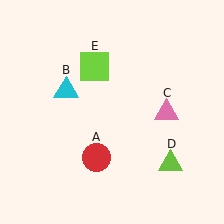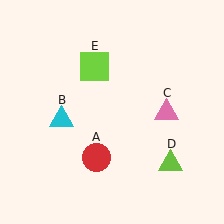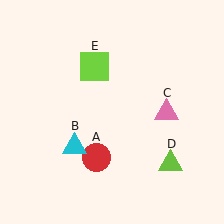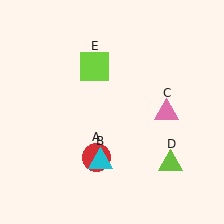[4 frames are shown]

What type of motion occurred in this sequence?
The cyan triangle (object B) rotated counterclockwise around the center of the scene.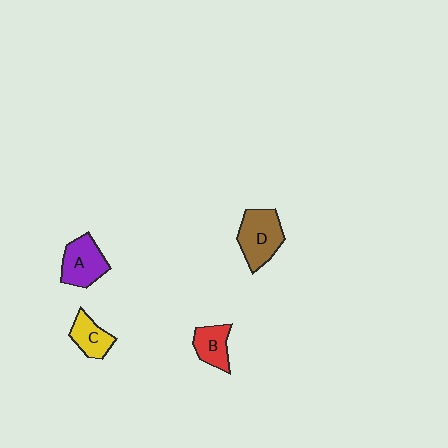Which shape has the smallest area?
Shape C (yellow).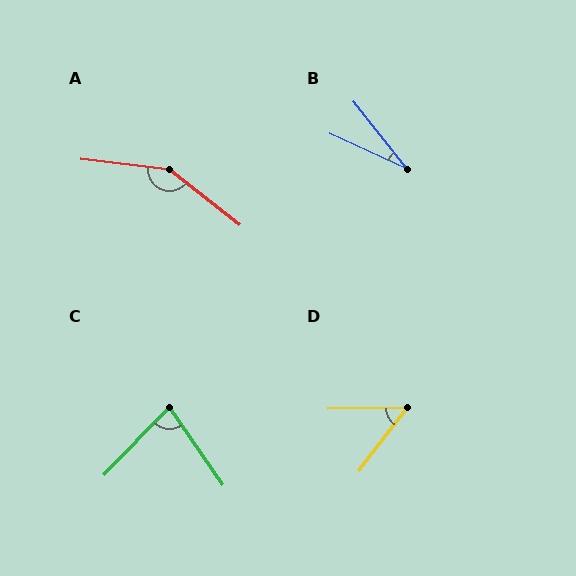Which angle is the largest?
A, at approximately 148 degrees.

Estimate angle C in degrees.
Approximately 79 degrees.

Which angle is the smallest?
B, at approximately 27 degrees.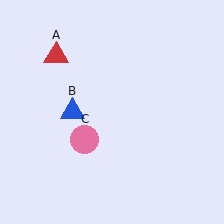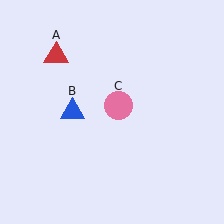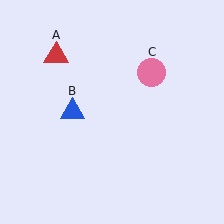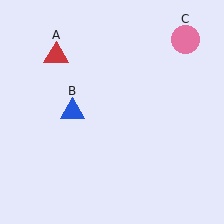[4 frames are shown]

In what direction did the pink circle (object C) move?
The pink circle (object C) moved up and to the right.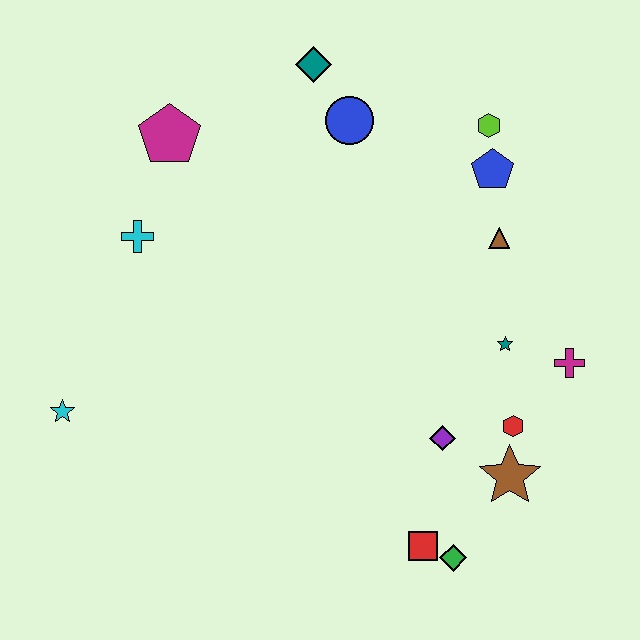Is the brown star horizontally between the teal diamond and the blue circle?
No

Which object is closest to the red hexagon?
The brown star is closest to the red hexagon.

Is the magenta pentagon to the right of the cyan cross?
Yes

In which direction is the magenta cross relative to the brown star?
The magenta cross is above the brown star.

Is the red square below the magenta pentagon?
Yes